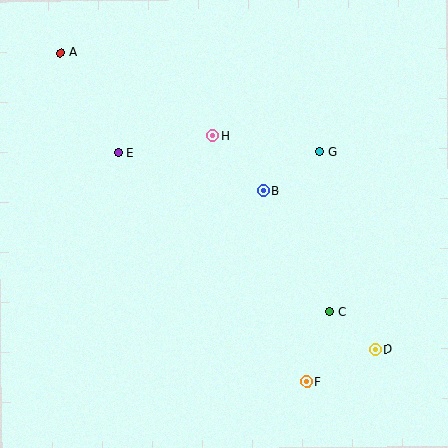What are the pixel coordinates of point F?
Point F is at (307, 382).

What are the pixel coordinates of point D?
Point D is at (375, 349).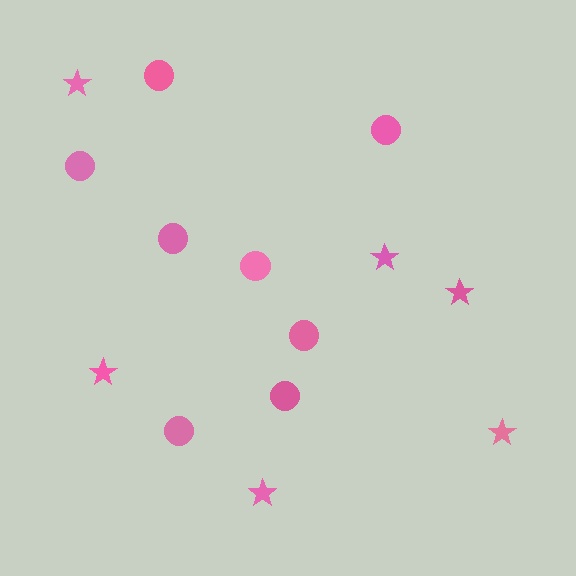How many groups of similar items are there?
There are 2 groups: one group of circles (8) and one group of stars (6).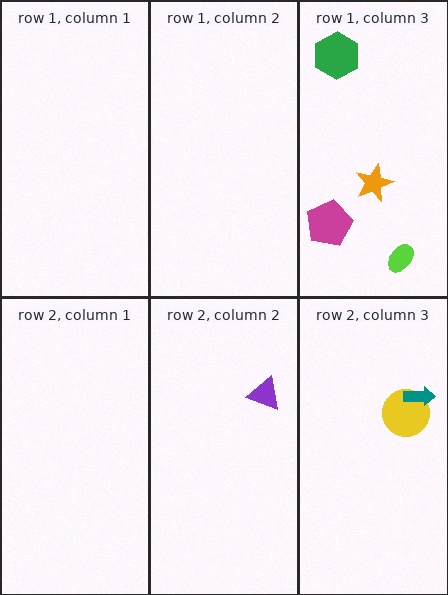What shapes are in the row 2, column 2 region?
The purple triangle.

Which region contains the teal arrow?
The row 2, column 3 region.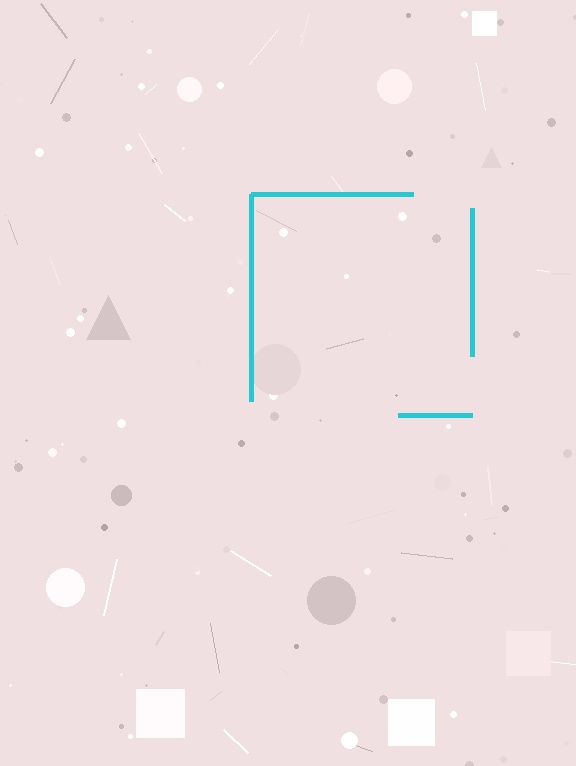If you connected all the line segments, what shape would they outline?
They would outline a square.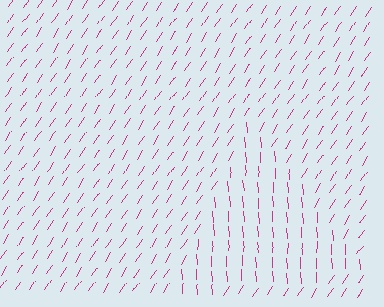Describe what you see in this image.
The image is filled with small magenta line segments. A triangle region in the image has lines oriented differently from the surrounding lines, creating a visible texture boundary.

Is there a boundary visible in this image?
Yes, there is a texture boundary formed by a change in line orientation.